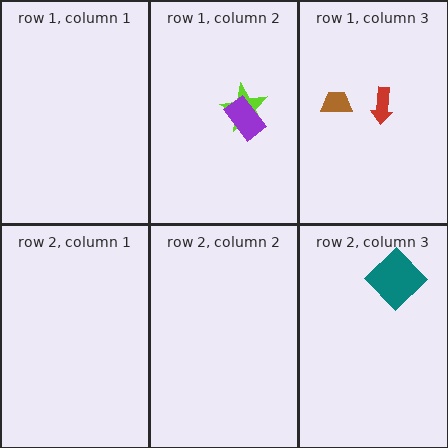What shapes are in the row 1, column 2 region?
The lime star, the purple rectangle.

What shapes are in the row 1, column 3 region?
The red arrow, the brown trapezoid.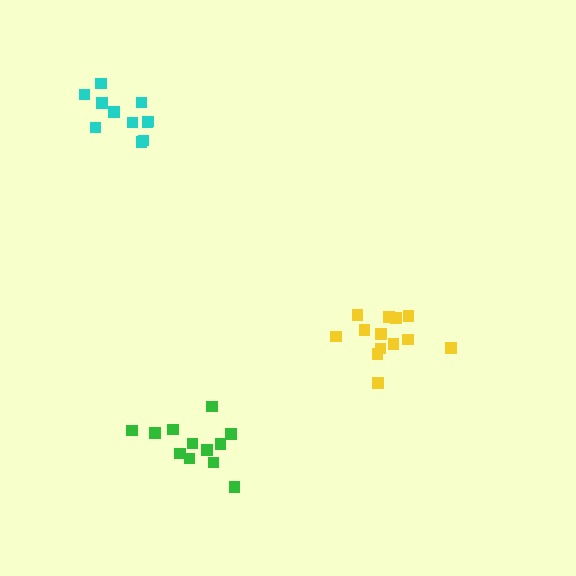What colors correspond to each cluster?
The clusters are colored: cyan, yellow, green.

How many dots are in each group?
Group 1: 11 dots, Group 2: 13 dots, Group 3: 12 dots (36 total).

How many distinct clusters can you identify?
There are 3 distinct clusters.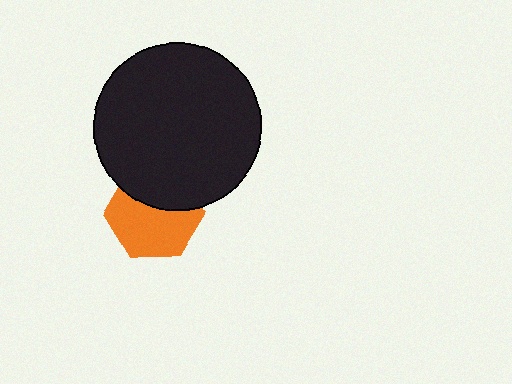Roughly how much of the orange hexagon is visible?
About half of it is visible (roughly 62%).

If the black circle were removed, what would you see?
You would see the complete orange hexagon.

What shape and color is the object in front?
The object in front is a black circle.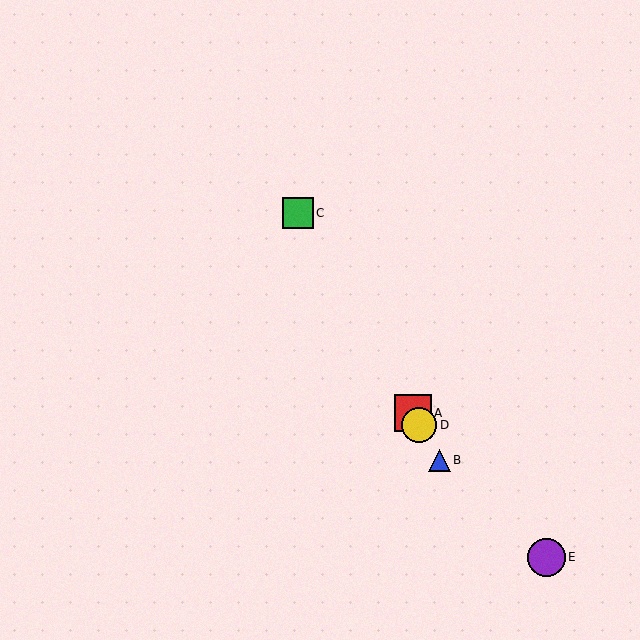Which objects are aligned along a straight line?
Objects A, B, C, D are aligned along a straight line.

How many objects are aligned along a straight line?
4 objects (A, B, C, D) are aligned along a straight line.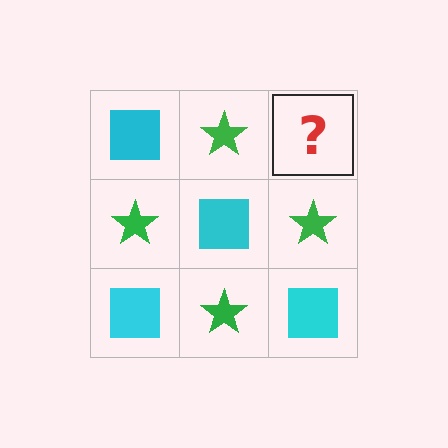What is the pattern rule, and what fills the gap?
The rule is that it alternates cyan square and green star in a checkerboard pattern. The gap should be filled with a cyan square.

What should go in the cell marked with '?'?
The missing cell should contain a cyan square.